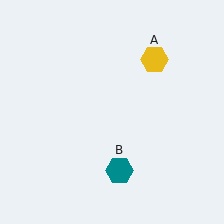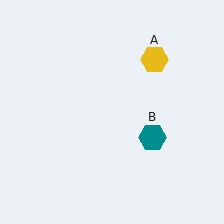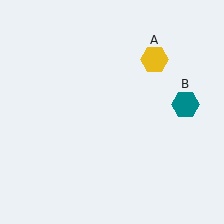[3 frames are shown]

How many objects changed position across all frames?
1 object changed position: teal hexagon (object B).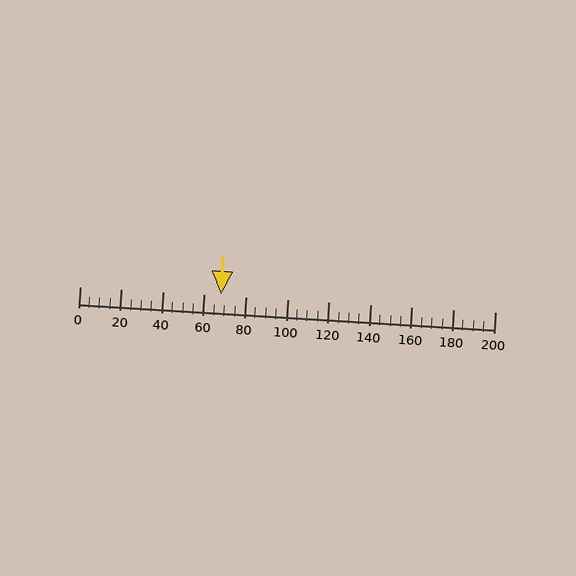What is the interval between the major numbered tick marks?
The major tick marks are spaced 20 units apart.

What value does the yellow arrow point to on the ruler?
The yellow arrow points to approximately 68.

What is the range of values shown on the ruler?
The ruler shows values from 0 to 200.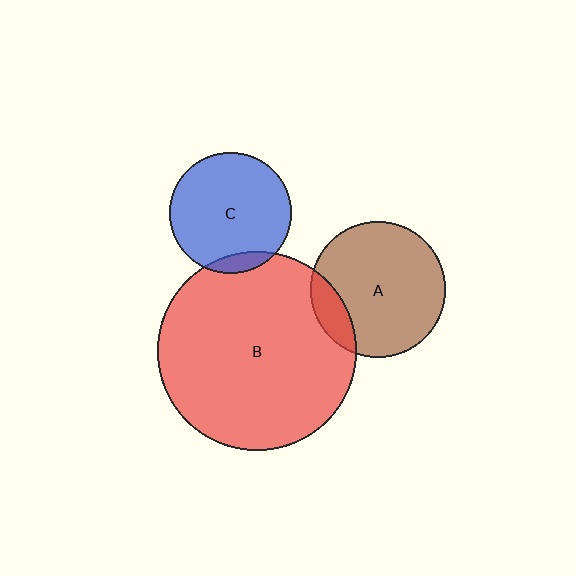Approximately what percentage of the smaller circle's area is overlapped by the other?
Approximately 15%.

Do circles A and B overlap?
Yes.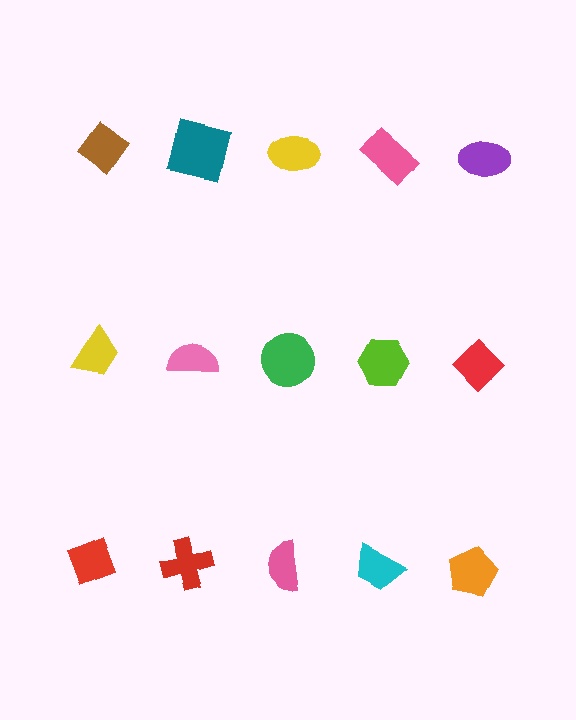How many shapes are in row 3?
5 shapes.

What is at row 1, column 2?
A teal square.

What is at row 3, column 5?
An orange pentagon.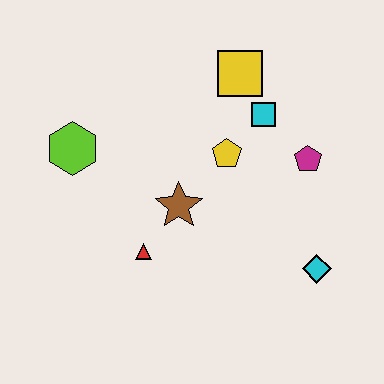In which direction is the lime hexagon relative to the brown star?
The lime hexagon is to the left of the brown star.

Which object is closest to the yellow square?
The cyan square is closest to the yellow square.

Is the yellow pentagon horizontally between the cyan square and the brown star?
Yes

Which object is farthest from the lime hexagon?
The cyan diamond is farthest from the lime hexagon.